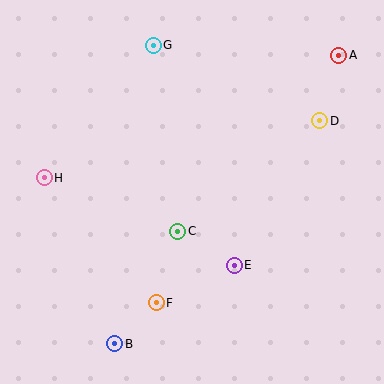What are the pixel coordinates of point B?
Point B is at (115, 344).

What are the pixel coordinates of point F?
Point F is at (156, 303).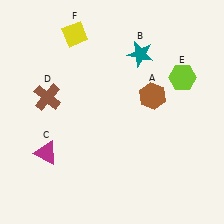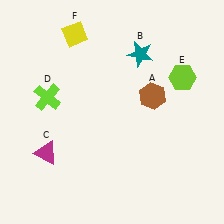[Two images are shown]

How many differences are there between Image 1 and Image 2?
There is 1 difference between the two images.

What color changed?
The cross (D) changed from brown in Image 1 to lime in Image 2.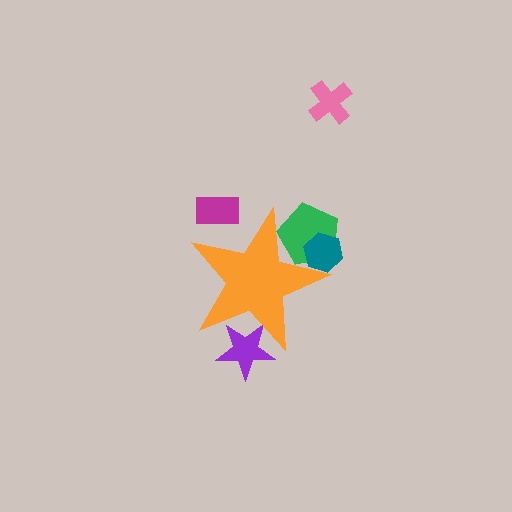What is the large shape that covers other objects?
An orange star.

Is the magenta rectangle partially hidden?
Yes, the magenta rectangle is partially hidden behind the orange star.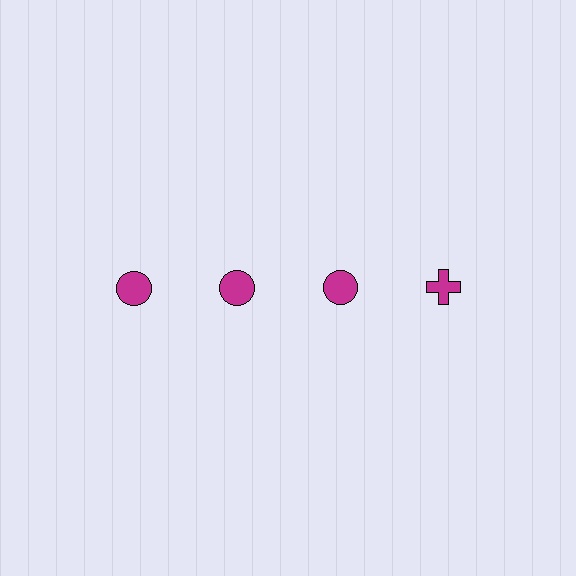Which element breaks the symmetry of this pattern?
The magenta cross in the top row, second from right column breaks the symmetry. All other shapes are magenta circles.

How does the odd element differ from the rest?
It has a different shape: cross instead of circle.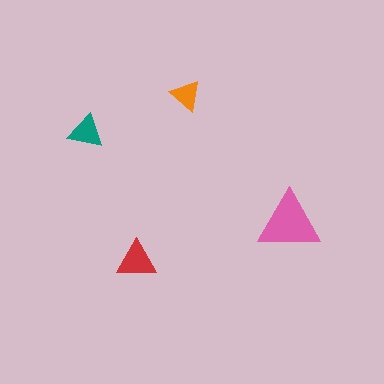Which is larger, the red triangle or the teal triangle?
The red one.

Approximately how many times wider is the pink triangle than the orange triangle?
About 2 times wider.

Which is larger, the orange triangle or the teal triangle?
The teal one.